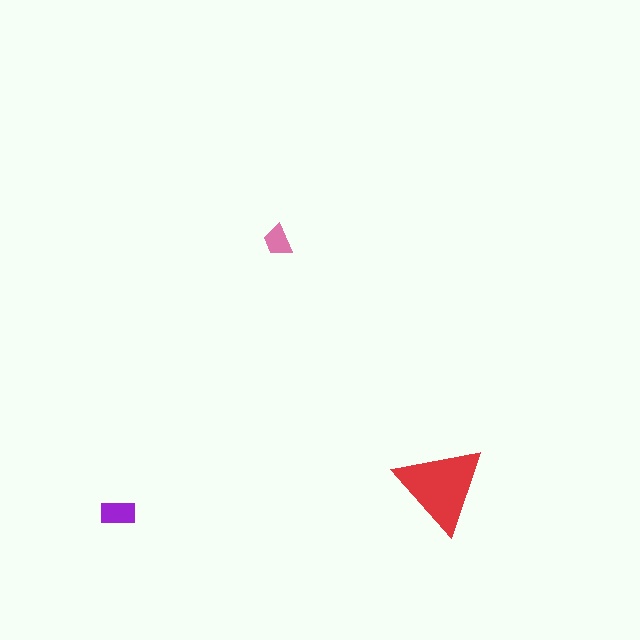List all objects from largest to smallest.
The red triangle, the purple rectangle, the pink trapezoid.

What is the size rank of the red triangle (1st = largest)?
1st.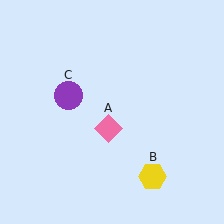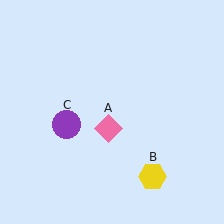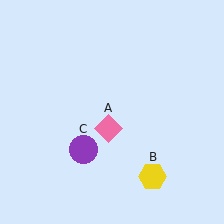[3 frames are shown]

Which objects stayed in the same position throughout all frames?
Pink diamond (object A) and yellow hexagon (object B) remained stationary.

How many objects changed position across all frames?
1 object changed position: purple circle (object C).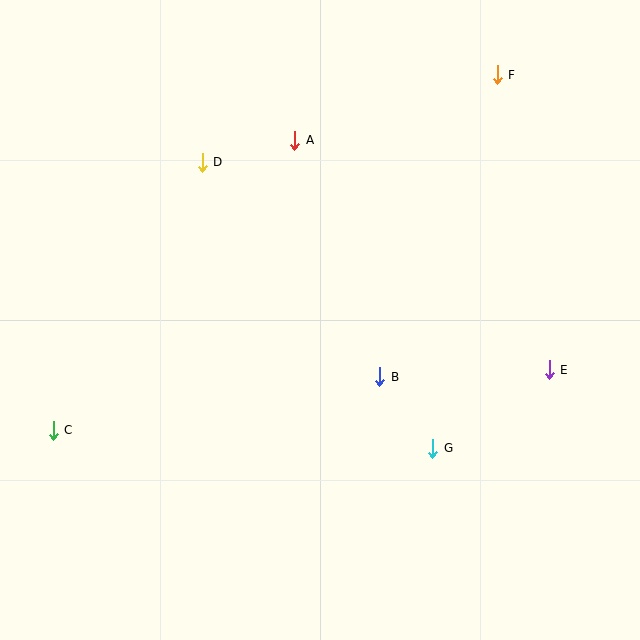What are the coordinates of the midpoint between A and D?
The midpoint between A and D is at (249, 151).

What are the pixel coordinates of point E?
Point E is at (549, 370).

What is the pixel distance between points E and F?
The distance between E and F is 300 pixels.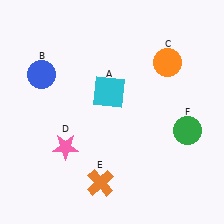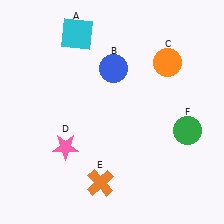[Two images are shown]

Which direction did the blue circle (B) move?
The blue circle (B) moved right.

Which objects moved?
The objects that moved are: the cyan square (A), the blue circle (B).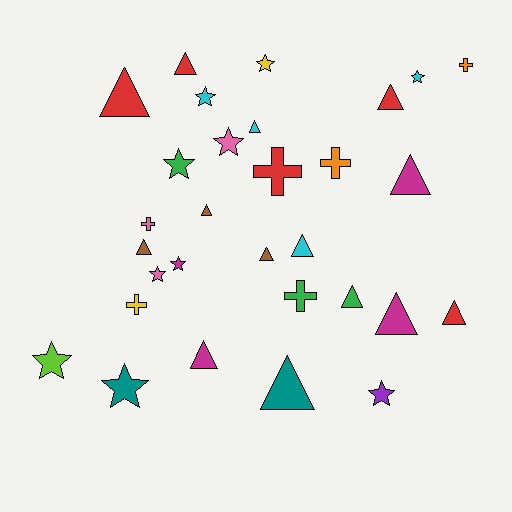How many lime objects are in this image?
There is 1 lime object.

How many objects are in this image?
There are 30 objects.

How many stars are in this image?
There are 10 stars.